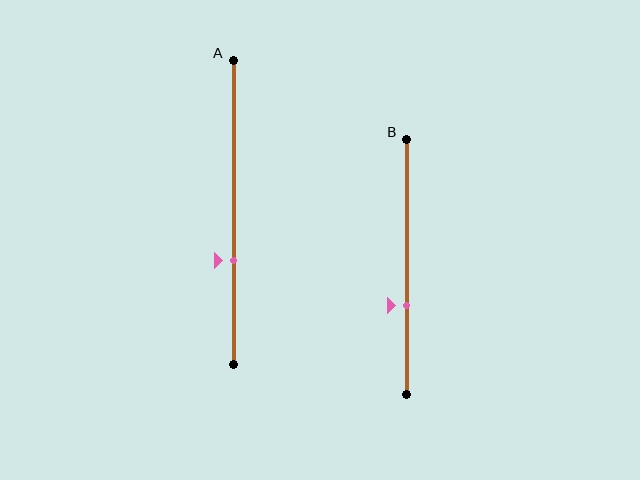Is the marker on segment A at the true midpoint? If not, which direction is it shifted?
No, the marker on segment A is shifted downward by about 16% of the segment length.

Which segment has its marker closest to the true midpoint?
Segment B has its marker closest to the true midpoint.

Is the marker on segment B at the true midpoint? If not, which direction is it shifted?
No, the marker on segment B is shifted downward by about 15% of the segment length.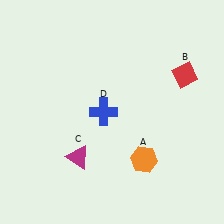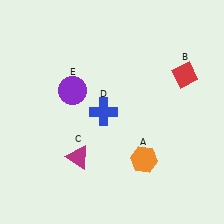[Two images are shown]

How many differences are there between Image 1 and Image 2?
There is 1 difference between the two images.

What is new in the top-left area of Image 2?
A purple circle (E) was added in the top-left area of Image 2.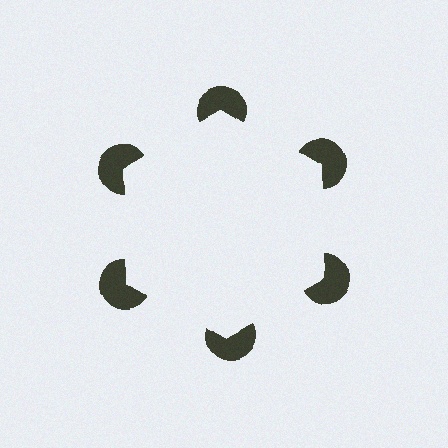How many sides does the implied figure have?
6 sides.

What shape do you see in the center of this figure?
An illusory hexagon — its edges are inferred from the aligned wedge cuts in the pac-man discs, not physically drawn.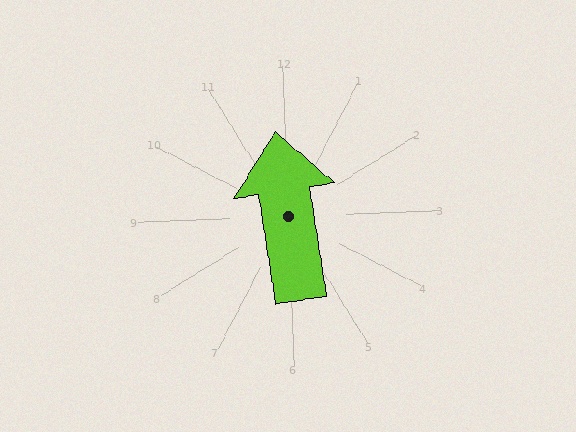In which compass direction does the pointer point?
North.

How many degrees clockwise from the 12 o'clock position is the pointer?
Approximately 353 degrees.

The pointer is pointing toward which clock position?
Roughly 12 o'clock.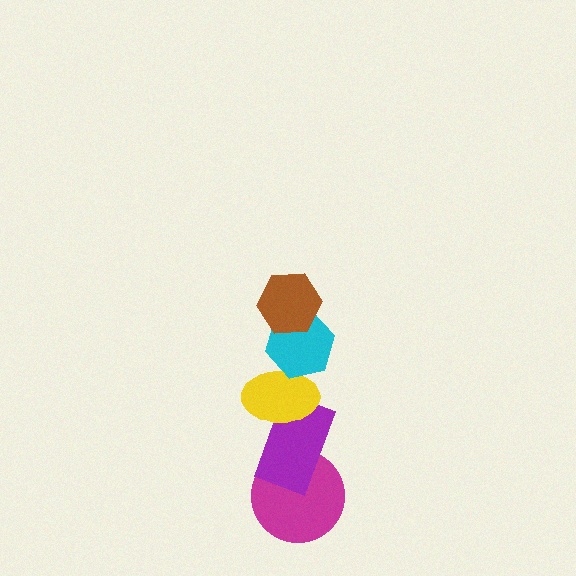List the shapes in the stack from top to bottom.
From top to bottom: the brown hexagon, the cyan hexagon, the yellow ellipse, the purple rectangle, the magenta circle.